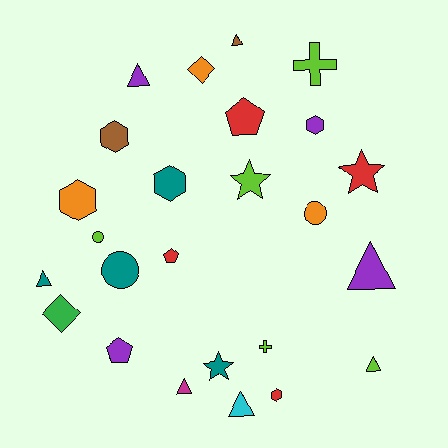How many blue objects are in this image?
There are no blue objects.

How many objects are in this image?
There are 25 objects.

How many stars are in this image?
There are 3 stars.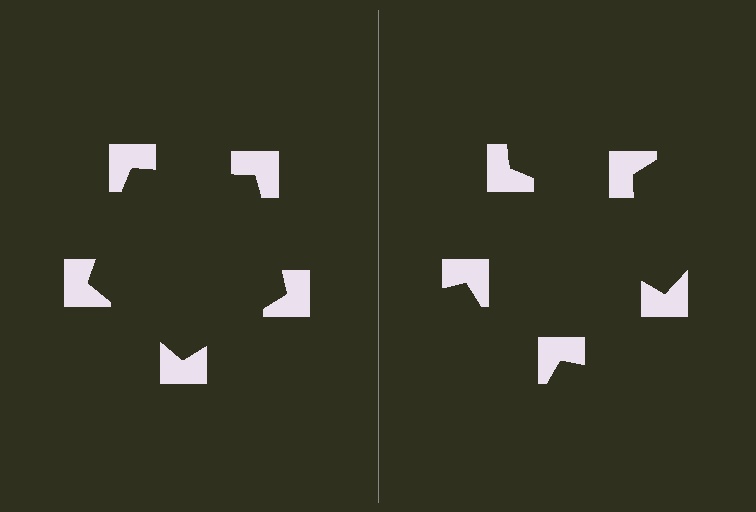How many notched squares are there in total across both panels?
10 — 5 on each side.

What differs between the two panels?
The notched squares are positioned identically on both sides; only the wedge orientations differ. On the left they align to a pentagon; on the right they are misaligned.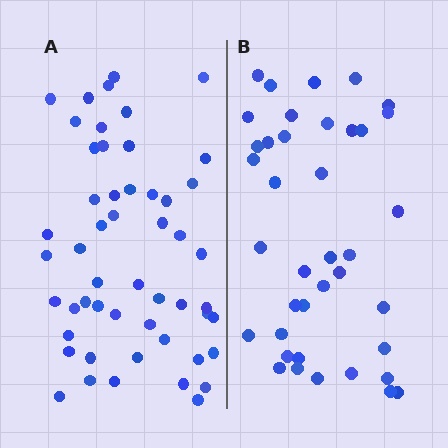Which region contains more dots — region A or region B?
Region A (the left region) has more dots.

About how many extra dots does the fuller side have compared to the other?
Region A has approximately 15 more dots than region B.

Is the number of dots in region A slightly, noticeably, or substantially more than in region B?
Region A has noticeably more, but not dramatically so. The ratio is roughly 1.3 to 1.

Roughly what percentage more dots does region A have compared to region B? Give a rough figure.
About 35% more.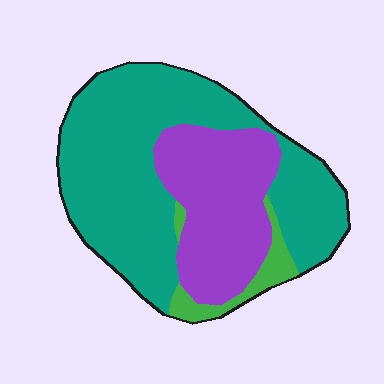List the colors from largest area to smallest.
From largest to smallest: teal, purple, green.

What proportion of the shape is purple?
Purple covers 31% of the shape.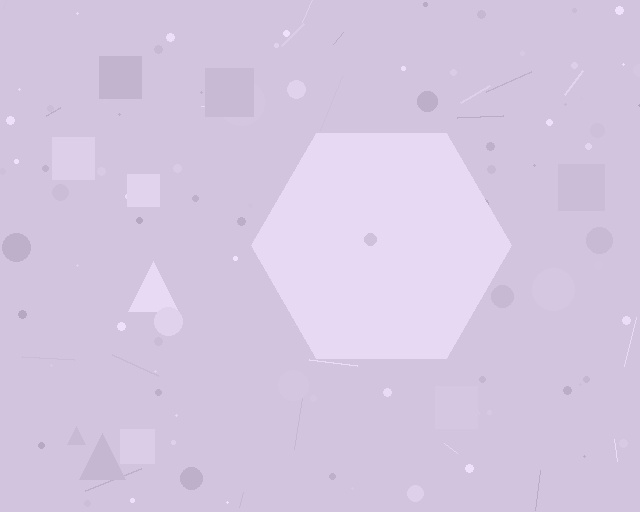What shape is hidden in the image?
A hexagon is hidden in the image.